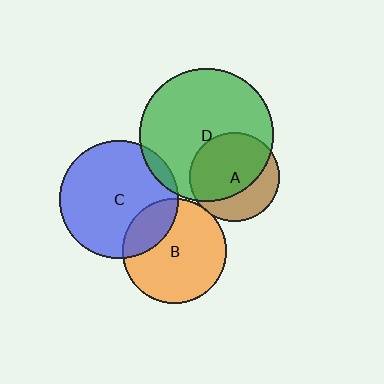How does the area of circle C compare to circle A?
Approximately 1.8 times.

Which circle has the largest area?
Circle D (green).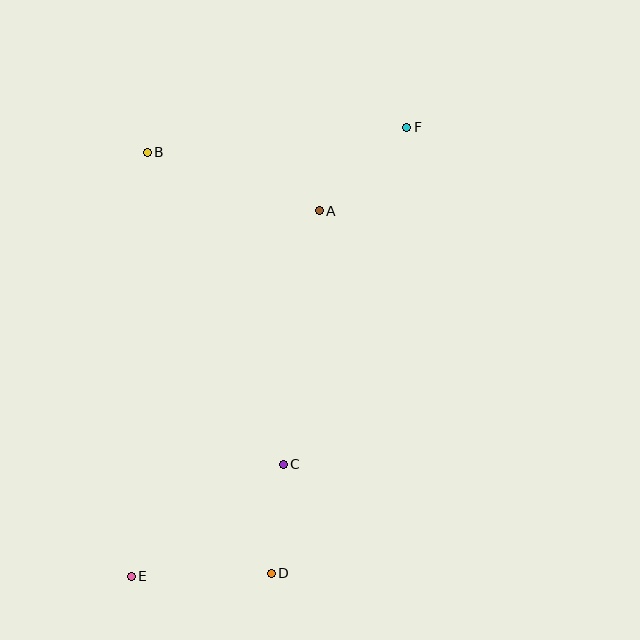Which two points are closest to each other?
Points C and D are closest to each other.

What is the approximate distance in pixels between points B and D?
The distance between B and D is approximately 439 pixels.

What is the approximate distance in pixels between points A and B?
The distance between A and B is approximately 182 pixels.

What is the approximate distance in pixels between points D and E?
The distance between D and E is approximately 140 pixels.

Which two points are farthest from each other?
Points E and F are farthest from each other.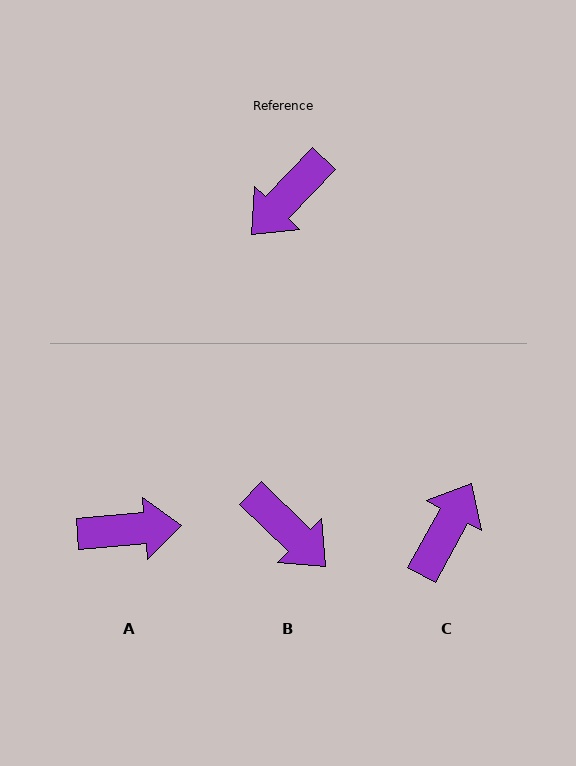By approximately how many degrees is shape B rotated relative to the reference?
Approximately 89 degrees counter-clockwise.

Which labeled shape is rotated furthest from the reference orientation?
C, about 165 degrees away.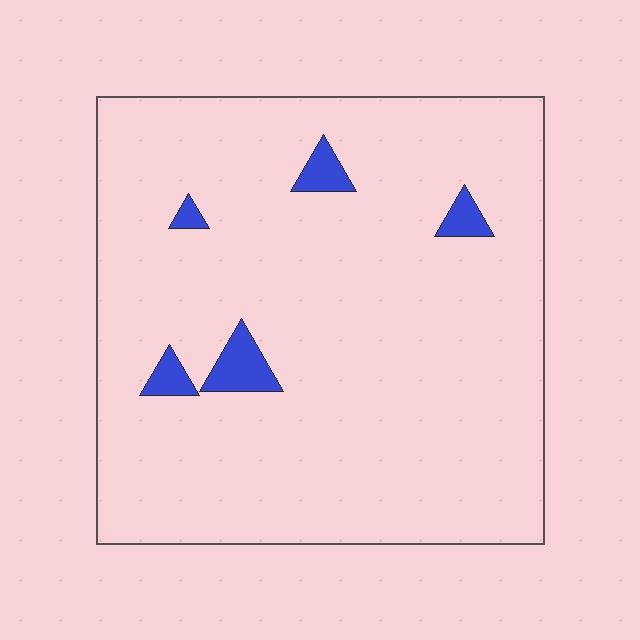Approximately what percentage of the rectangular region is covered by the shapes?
Approximately 5%.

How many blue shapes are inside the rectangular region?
5.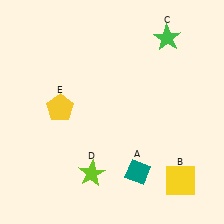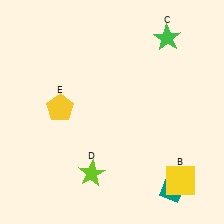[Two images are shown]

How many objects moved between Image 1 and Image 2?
1 object moved between the two images.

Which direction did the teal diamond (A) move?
The teal diamond (A) moved right.